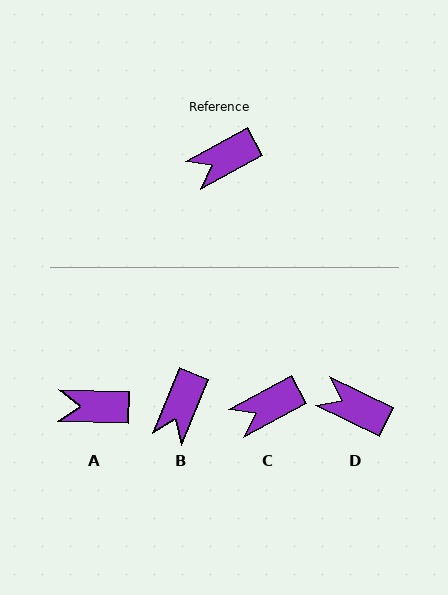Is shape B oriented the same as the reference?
No, it is off by about 39 degrees.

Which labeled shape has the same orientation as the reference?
C.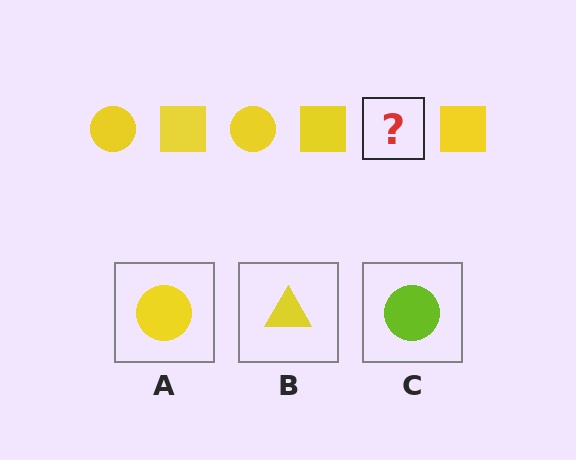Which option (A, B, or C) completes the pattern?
A.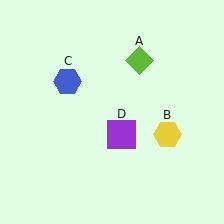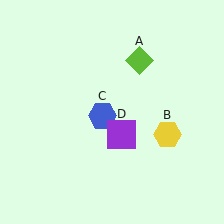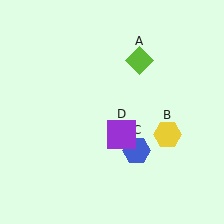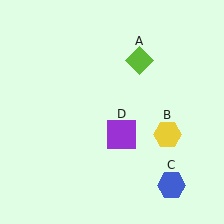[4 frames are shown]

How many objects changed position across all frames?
1 object changed position: blue hexagon (object C).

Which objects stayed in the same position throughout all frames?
Lime diamond (object A) and yellow hexagon (object B) and purple square (object D) remained stationary.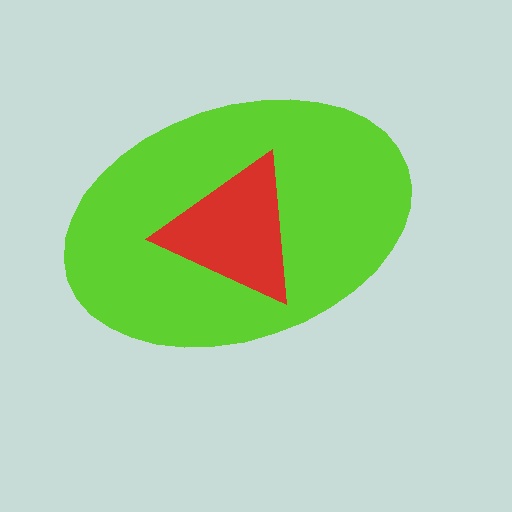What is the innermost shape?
The red triangle.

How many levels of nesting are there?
2.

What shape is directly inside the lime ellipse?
The red triangle.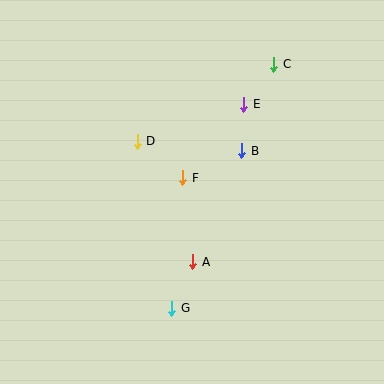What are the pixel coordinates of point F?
Point F is at (183, 178).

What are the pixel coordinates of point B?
Point B is at (242, 151).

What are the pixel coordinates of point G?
Point G is at (172, 308).